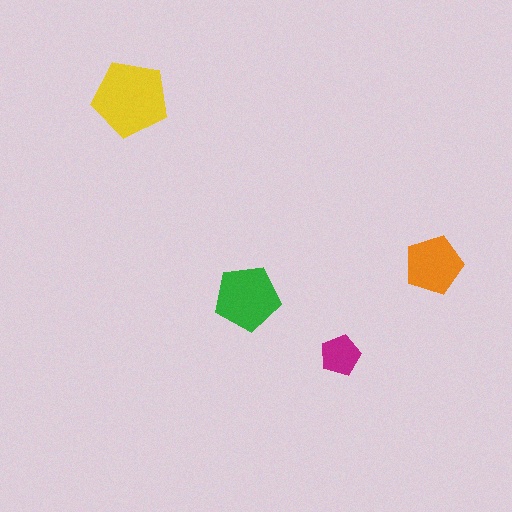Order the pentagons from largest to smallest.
the yellow one, the green one, the orange one, the magenta one.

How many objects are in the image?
There are 4 objects in the image.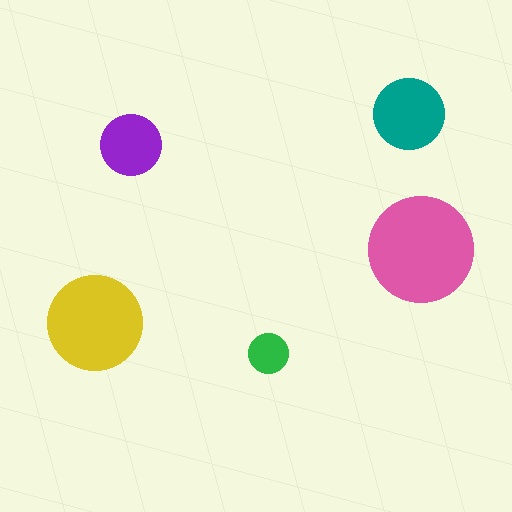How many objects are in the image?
There are 5 objects in the image.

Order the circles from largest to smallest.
the pink one, the yellow one, the teal one, the purple one, the green one.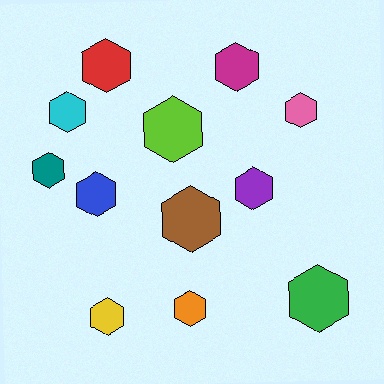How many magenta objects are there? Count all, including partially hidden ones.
There is 1 magenta object.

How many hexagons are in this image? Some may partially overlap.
There are 12 hexagons.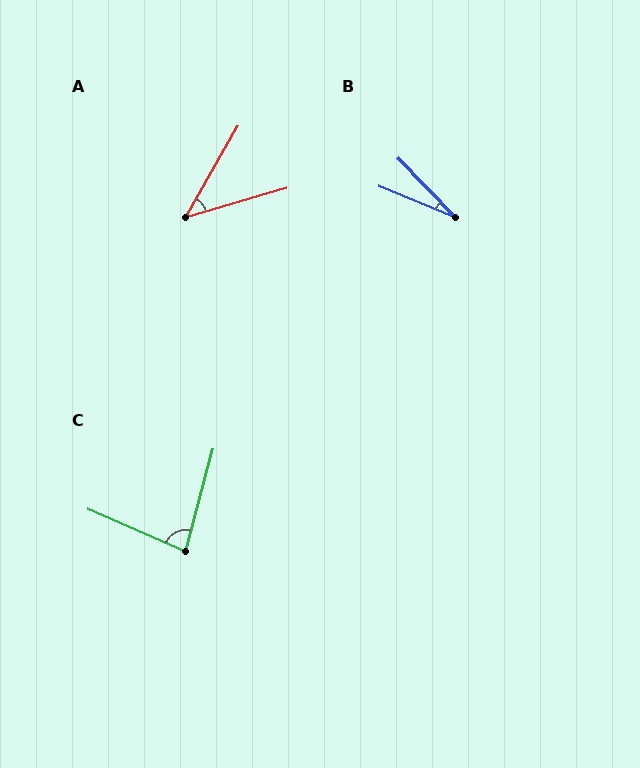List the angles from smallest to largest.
B (24°), A (44°), C (81°).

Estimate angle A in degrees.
Approximately 44 degrees.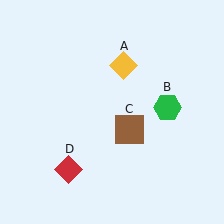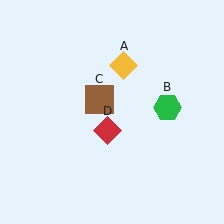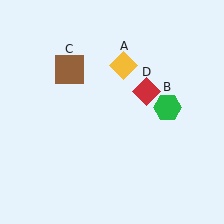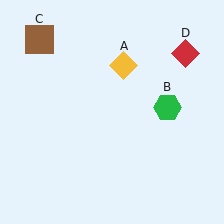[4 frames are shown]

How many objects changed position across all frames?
2 objects changed position: brown square (object C), red diamond (object D).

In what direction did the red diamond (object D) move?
The red diamond (object D) moved up and to the right.